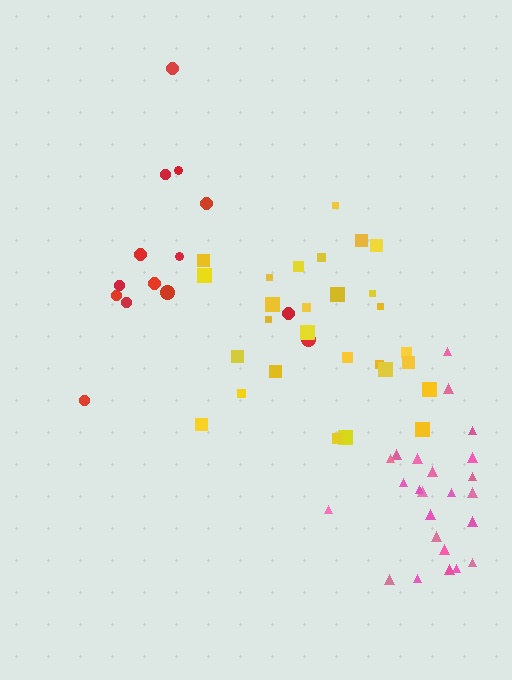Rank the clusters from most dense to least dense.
yellow, pink, red.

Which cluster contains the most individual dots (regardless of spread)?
Yellow (28).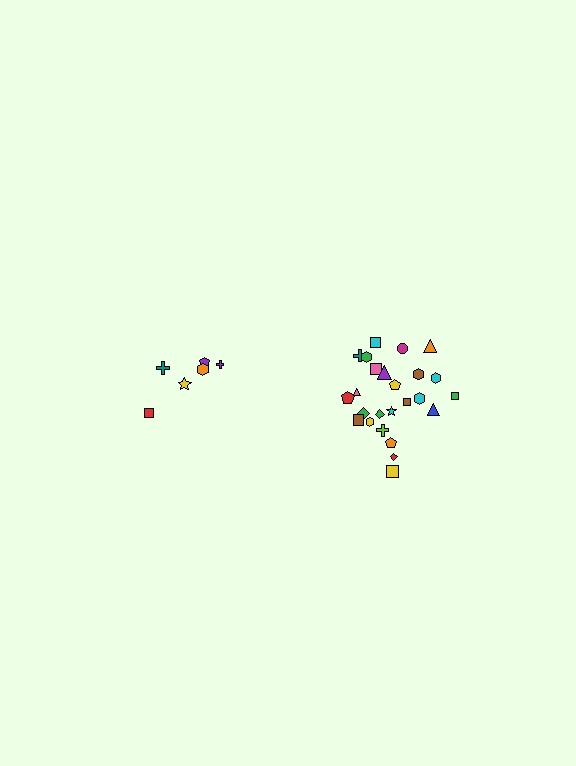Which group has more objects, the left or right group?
The right group.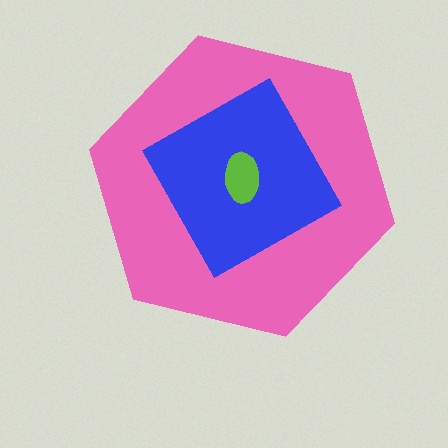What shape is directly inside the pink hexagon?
The blue diamond.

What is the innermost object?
The lime ellipse.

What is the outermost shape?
The pink hexagon.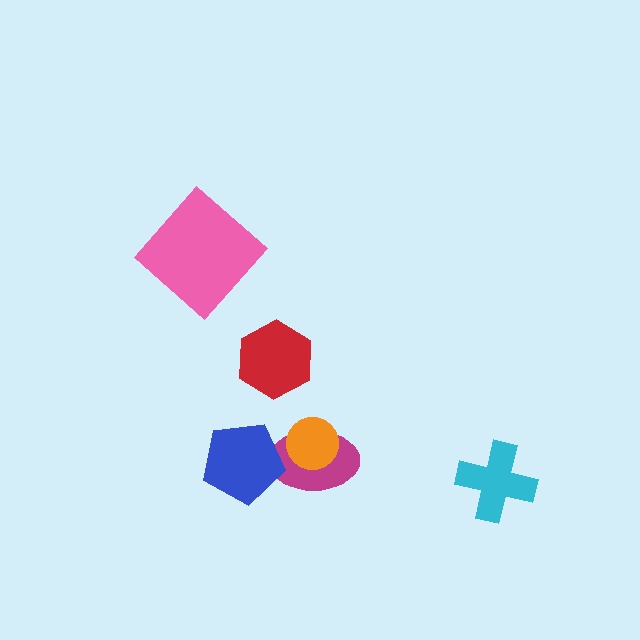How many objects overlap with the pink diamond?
0 objects overlap with the pink diamond.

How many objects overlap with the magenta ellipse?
2 objects overlap with the magenta ellipse.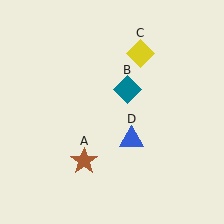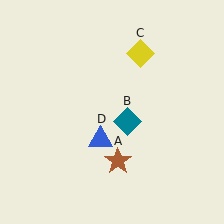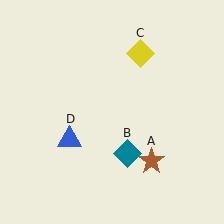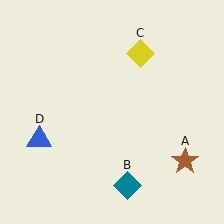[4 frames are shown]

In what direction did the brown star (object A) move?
The brown star (object A) moved right.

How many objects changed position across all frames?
3 objects changed position: brown star (object A), teal diamond (object B), blue triangle (object D).